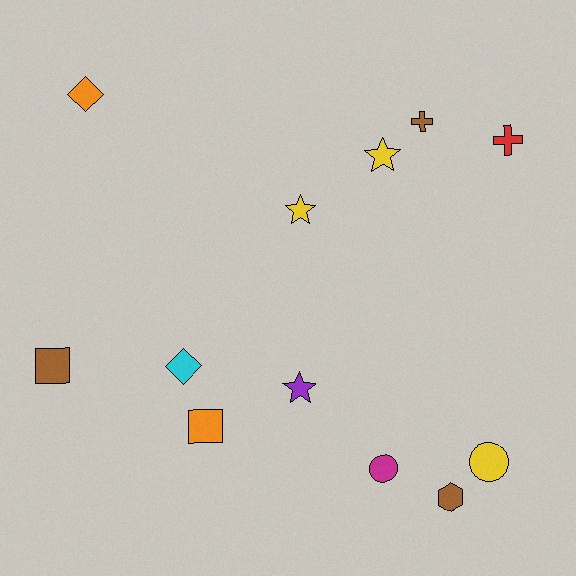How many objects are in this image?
There are 12 objects.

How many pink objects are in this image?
There are no pink objects.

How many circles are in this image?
There are 2 circles.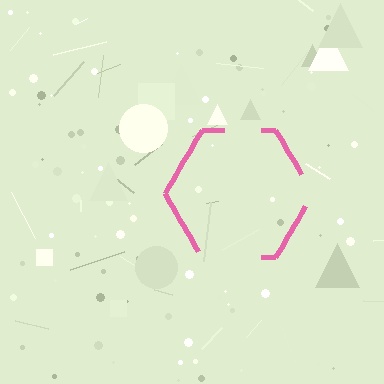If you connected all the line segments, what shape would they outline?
They would outline a hexagon.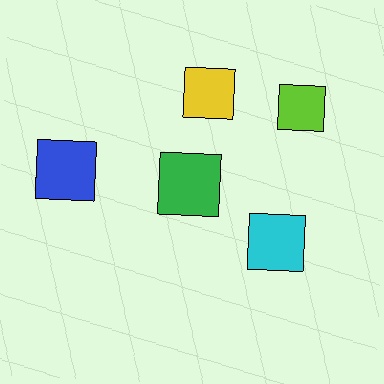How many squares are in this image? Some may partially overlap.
There are 5 squares.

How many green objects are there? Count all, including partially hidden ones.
There is 1 green object.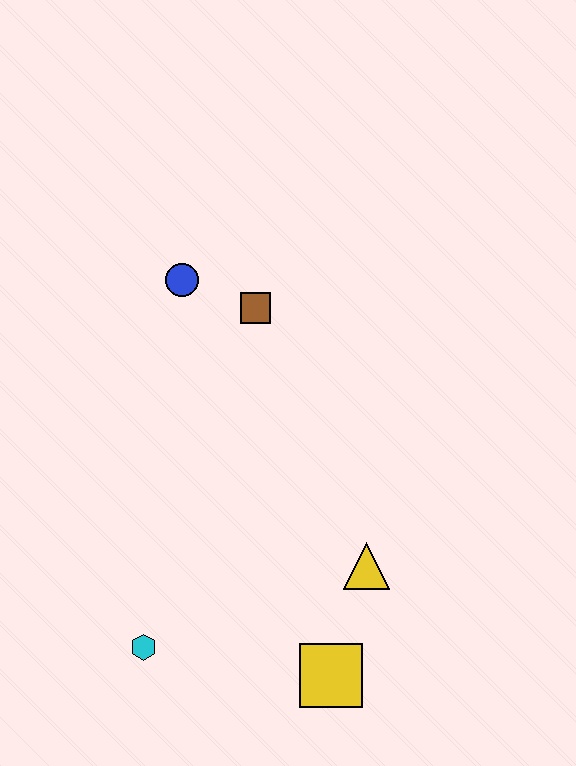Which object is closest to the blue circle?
The brown square is closest to the blue circle.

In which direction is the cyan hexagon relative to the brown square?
The cyan hexagon is below the brown square.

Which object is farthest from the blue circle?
The yellow square is farthest from the blue circle.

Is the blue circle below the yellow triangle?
No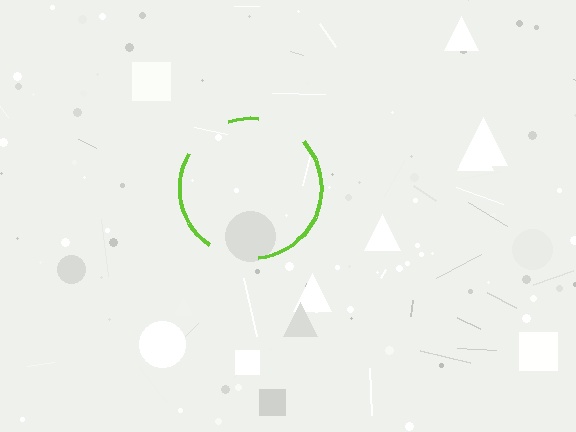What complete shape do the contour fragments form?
The contour fragments form a circle.